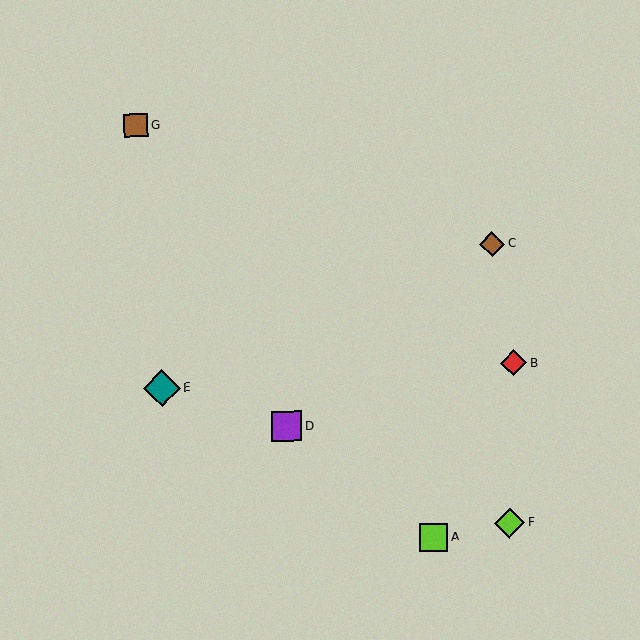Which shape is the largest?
The teal diamond (labeled E) is the largest.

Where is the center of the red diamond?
The center of the red diamond is at (513, 363).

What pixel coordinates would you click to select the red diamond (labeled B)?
Click at (513, 363) to select the red diamond B.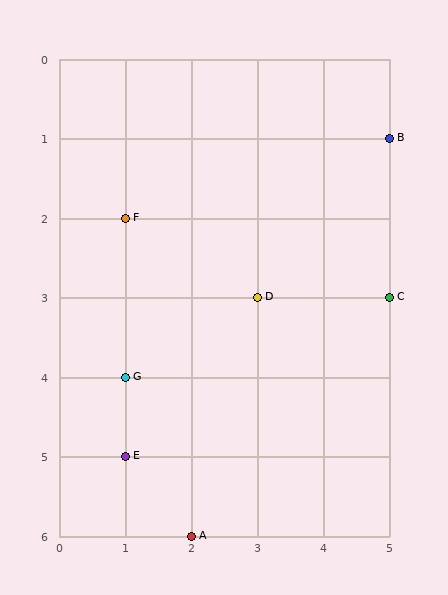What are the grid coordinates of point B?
Point B is at grid coordinates (5, 1).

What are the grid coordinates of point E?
Point E is at grid coordinates (1, 5).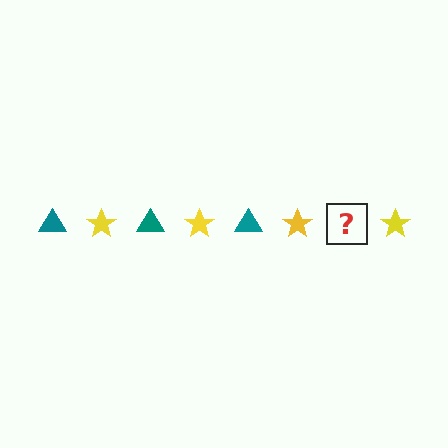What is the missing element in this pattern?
The missing element is a teal triangle.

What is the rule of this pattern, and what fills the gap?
The rule is that the pattern alternates between teal triangle and yellow star. The gap should be filled with a teal triangle.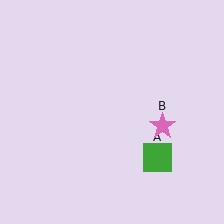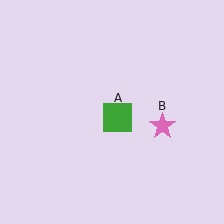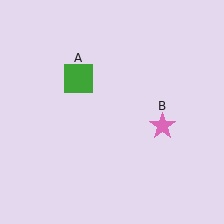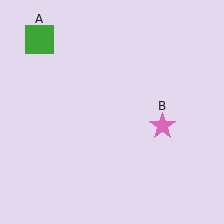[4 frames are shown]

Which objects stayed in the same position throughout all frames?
Pink star (object B) remained stationary.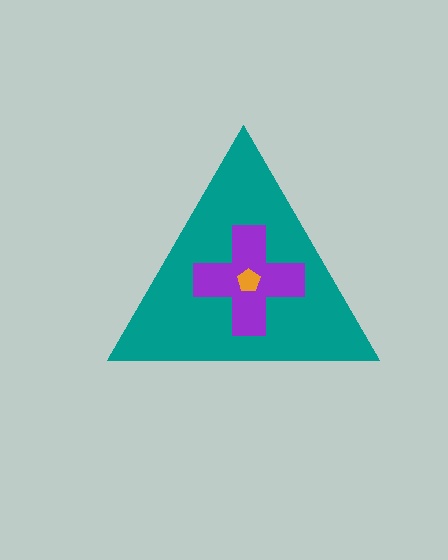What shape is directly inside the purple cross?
The orange pentagon.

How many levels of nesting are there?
3.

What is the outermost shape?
The teal triangle.